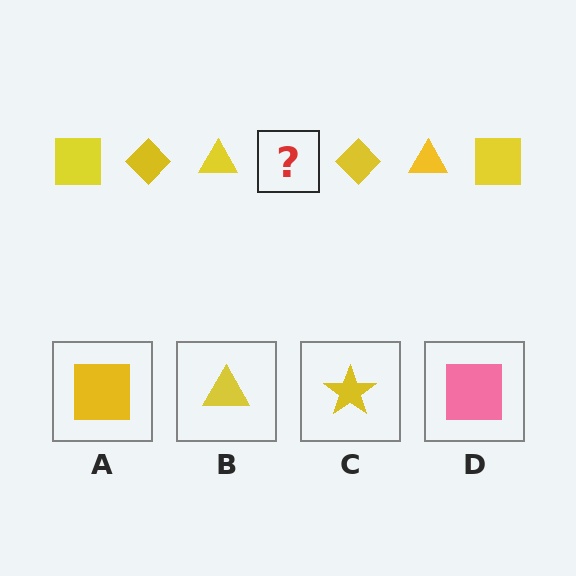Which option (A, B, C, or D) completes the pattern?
A.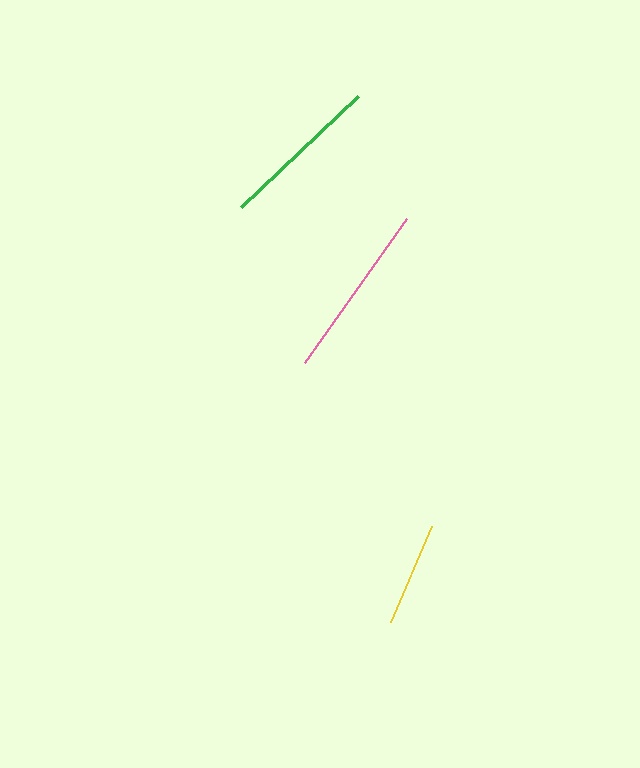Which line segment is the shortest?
The yellow line is the shortest at approximately 104 pixels.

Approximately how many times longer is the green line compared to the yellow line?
The green line is approximately 1.6 times the length of the yellow line.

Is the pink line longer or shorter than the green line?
The pink line is longer than the green line.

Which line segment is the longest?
The pink line is the longest at approximately 176 pixels.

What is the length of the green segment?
The green segment is approximately 162 pixels long.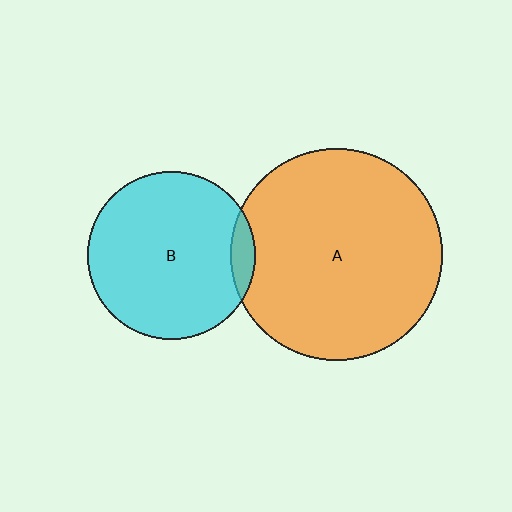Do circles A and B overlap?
Yes.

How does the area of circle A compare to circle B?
Approximately 1.6 times.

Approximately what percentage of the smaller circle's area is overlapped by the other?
Approximately 5%.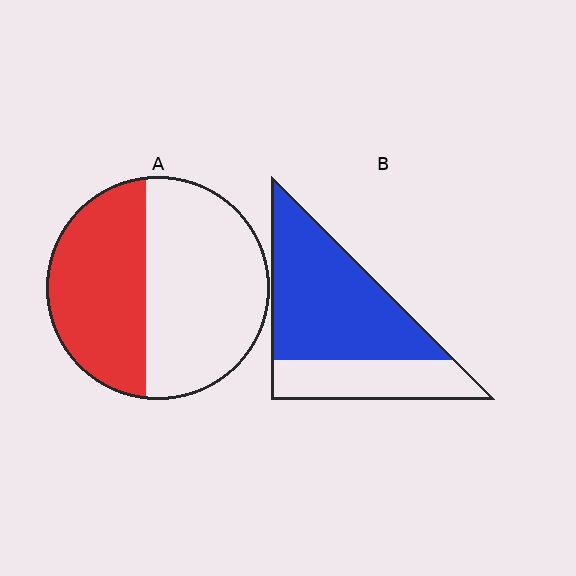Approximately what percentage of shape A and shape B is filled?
A is approximately 45% and B is approximately 70%.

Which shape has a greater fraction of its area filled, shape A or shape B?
Shape B.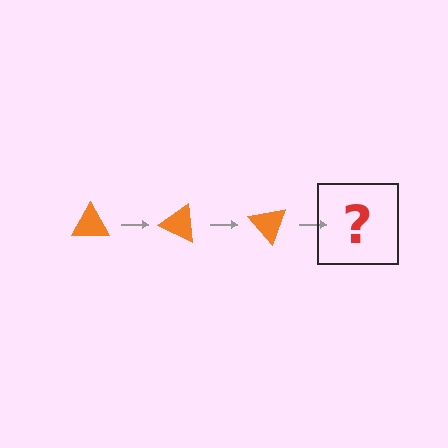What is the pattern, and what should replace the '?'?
The pattern is that the triangle rotates 25 degrees each step. The '?' should be an orange triangle rotated 75 degrees.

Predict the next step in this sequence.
The next step is an orange triangle rotated 75 degrees.